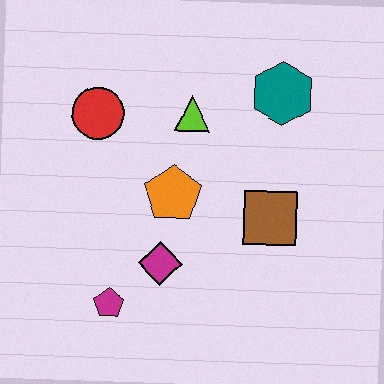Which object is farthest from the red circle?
The brown square is farthest from the red circle.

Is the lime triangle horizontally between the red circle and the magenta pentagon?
No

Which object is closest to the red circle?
The lime triangle is closest to the red circle.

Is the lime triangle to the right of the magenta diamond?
Yes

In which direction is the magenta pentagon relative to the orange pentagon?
The magenta pentagon is below the orange pentagon.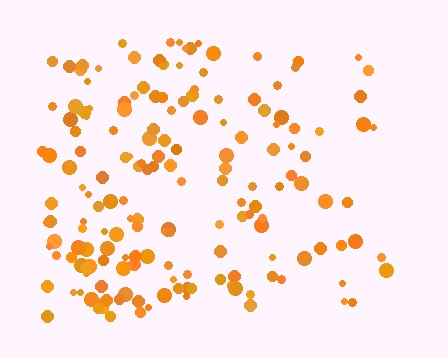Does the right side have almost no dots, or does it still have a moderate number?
Still a moderate number, just noticeably fewer than the left.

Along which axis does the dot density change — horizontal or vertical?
Horizontal.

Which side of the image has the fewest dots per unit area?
The right.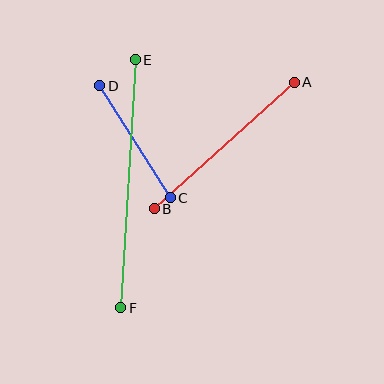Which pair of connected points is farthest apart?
Points E and F are farthest apart.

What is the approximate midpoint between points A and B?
The midpoint is at approximately (224, 146) pixels.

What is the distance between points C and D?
The distance is approximately 132 pixels.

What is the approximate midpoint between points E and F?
The midpoint is at approximately (128, 184) pixels.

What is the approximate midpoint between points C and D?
The midpoint is at approximately (135, 142) pixels.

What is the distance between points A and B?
The distance is approximately 189 pixels.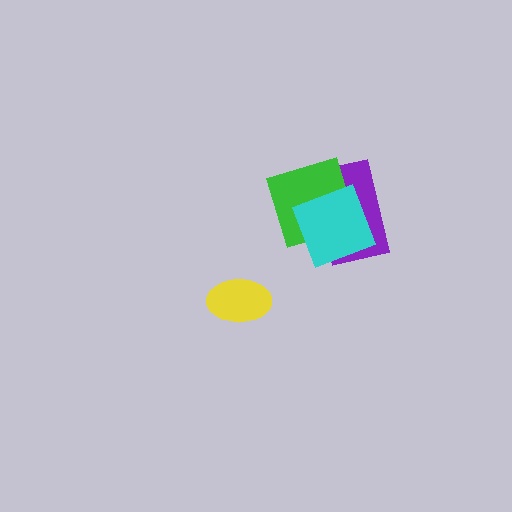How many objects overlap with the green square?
2 objects overlap with the green square.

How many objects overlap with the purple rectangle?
2 objects overlap with the purple rectangle.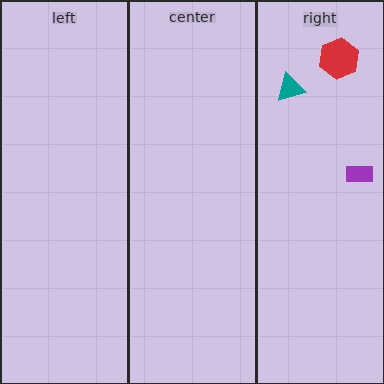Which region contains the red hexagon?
The right region.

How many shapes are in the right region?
3.